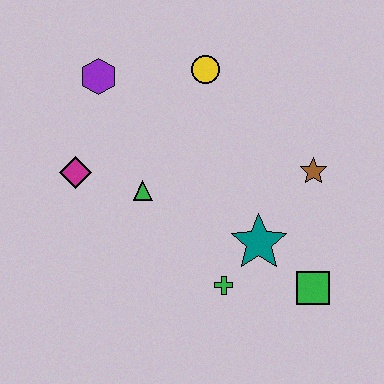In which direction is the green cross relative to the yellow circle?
The green cross is below the yellow circle.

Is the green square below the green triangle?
Yes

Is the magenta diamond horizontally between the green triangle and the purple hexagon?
No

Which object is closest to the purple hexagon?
The magenta diamond is closest to the purple hexagon.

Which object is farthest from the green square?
The purple hexagon is farthest from the green square.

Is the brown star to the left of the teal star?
No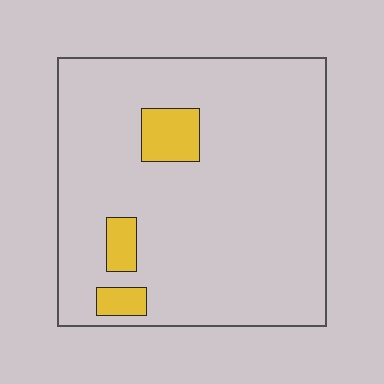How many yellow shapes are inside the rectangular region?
3.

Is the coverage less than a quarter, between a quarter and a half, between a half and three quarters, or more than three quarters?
Less than a quarter.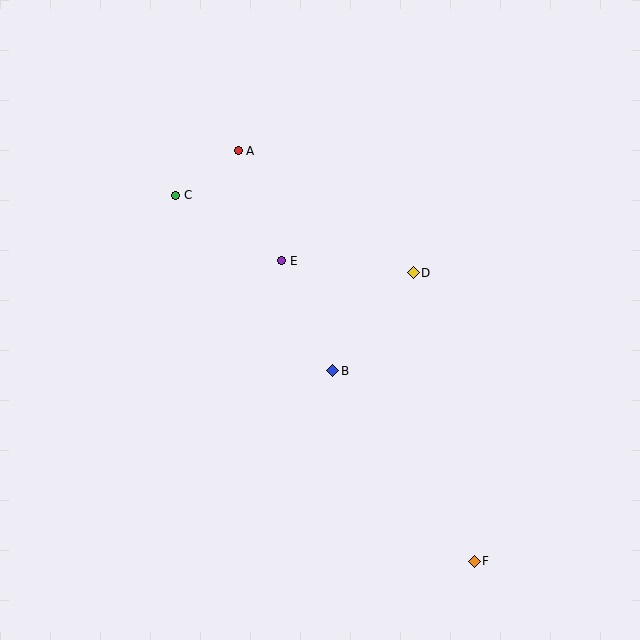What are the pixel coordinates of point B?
Point B is at (333, 371).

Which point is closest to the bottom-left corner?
Point B is closest to the bottom-left corner.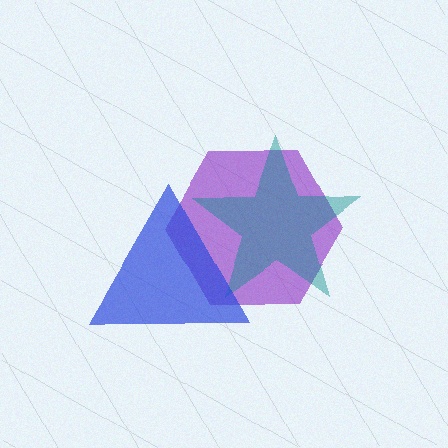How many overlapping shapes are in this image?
There are 3 overlapping shapes in the image.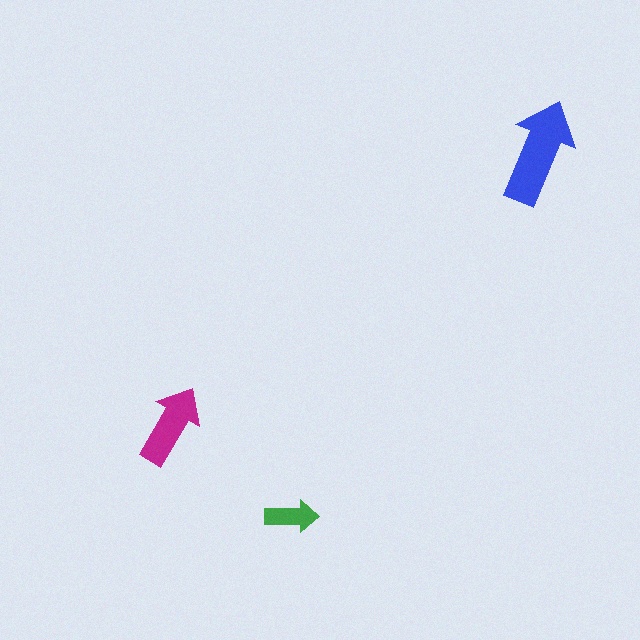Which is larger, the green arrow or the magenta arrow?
The magenta one.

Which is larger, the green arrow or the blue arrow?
The blue one.